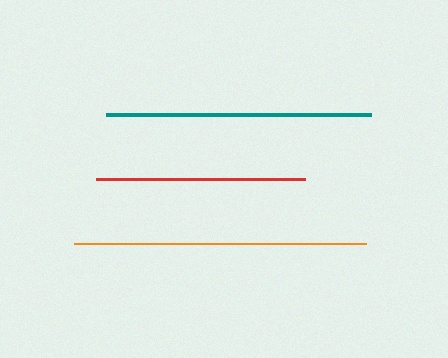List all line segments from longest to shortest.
From longest to shortest: orange, teal, red.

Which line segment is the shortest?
The red line is the shortest at approximately 209 pixels.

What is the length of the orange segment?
The orange segment is approximately 292 pixels long.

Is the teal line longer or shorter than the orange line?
The orange line is longer than the teal line.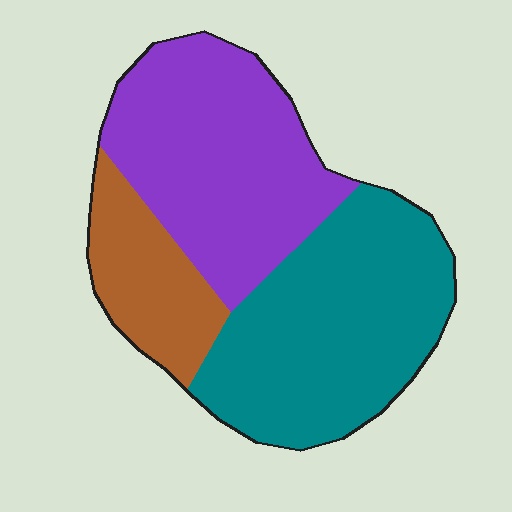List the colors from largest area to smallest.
From largest to smallest: teal, purple, brown.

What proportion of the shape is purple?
Purple covers around 40% of the shape.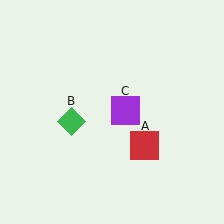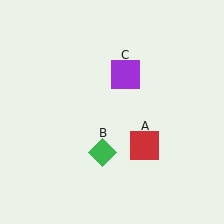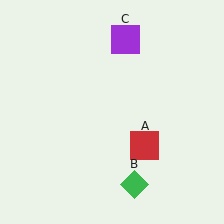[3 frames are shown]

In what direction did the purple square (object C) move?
The purple square (object C) moved up.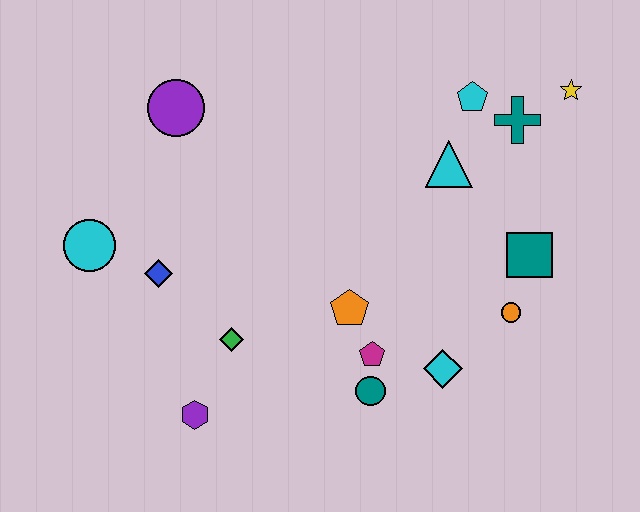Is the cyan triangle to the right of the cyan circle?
Yes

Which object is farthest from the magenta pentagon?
The yellow star is farthest from the magenta pentagon.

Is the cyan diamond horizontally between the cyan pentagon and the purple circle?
Yes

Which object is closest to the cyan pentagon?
The teal cross is closest to the cyan pentagon.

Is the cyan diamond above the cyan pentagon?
No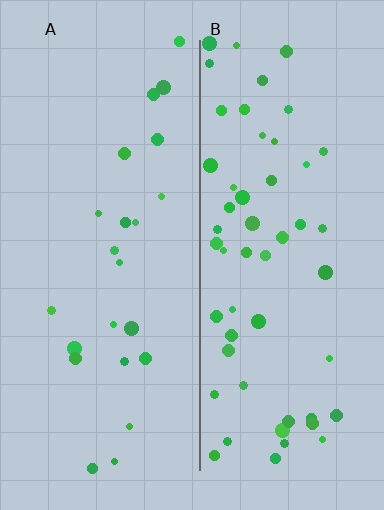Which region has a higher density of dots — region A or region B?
B (the right).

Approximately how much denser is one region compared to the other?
Approximately 2.4× — region B over region A.